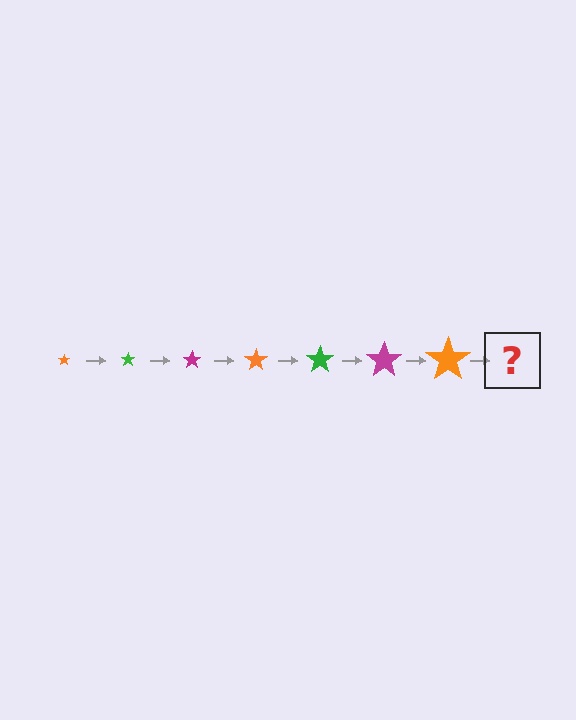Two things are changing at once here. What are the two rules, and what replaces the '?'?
The two rules are that the star grows larger each step and the color cycles through orange, green, and magenta. The '?' should be a green star, larger than the previous one.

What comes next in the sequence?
The next element should be a green star, larger than the previous one.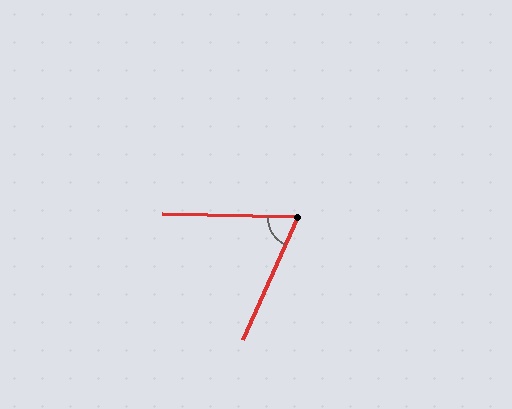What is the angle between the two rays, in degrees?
Approximately 68 degrees.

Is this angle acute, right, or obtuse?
It is acute.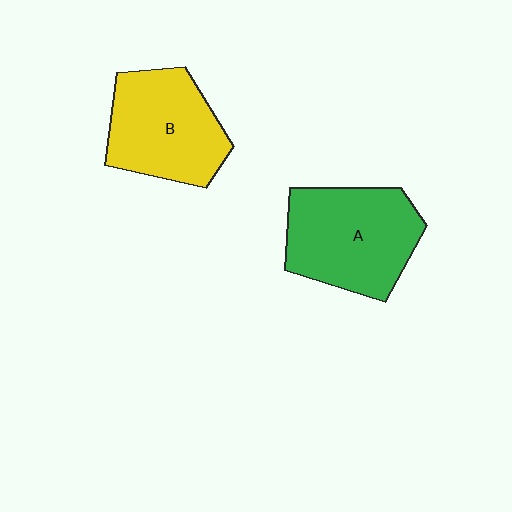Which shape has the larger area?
Shape A (green).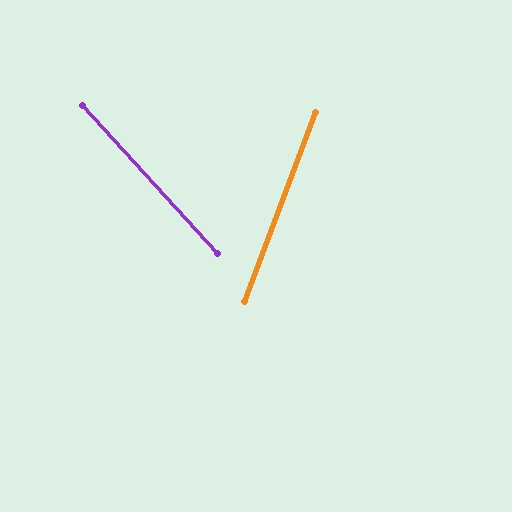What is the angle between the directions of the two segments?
Approximately 63 degrees.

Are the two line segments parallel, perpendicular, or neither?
Neither parallel nor perpendicular — they differ by about 63°.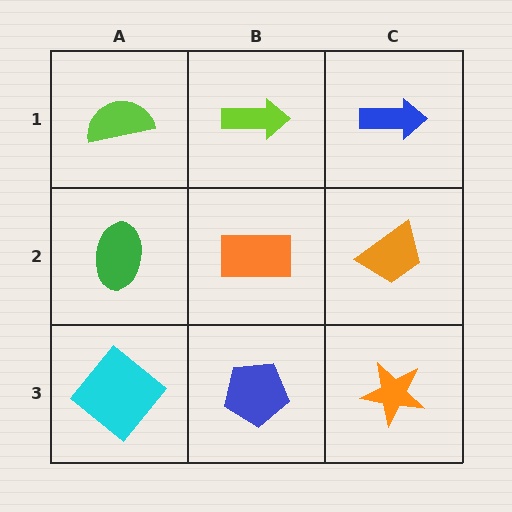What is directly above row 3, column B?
An orange rectangle.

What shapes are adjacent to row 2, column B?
A lime arrow (row 1, column B), a blue pentagon (row 3, column B), a green ellipse (row 2, column A), an orange trapezoid (row 2, column C).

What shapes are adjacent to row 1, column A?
A green ellipse (row 2, column A), a lime arrow (row 1, column B).